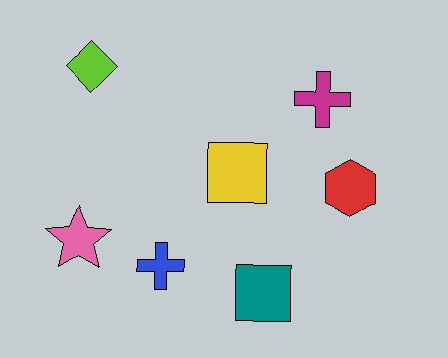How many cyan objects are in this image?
There are no cyan objects.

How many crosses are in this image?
There are 2 crosses.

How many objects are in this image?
There are 7 objects.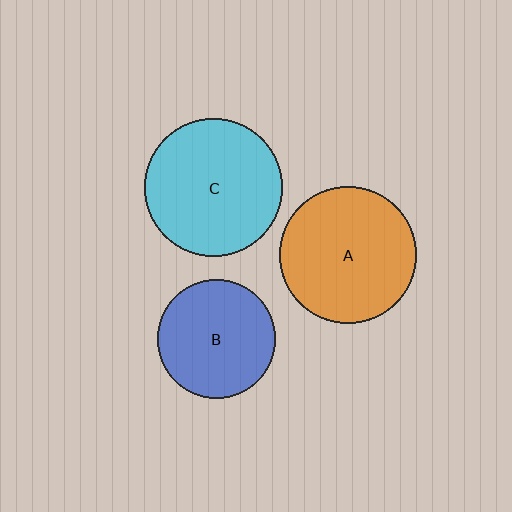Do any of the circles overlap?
No, none of the circles overlap.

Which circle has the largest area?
Circle C (cyan).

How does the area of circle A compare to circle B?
Approximately 1.3 times.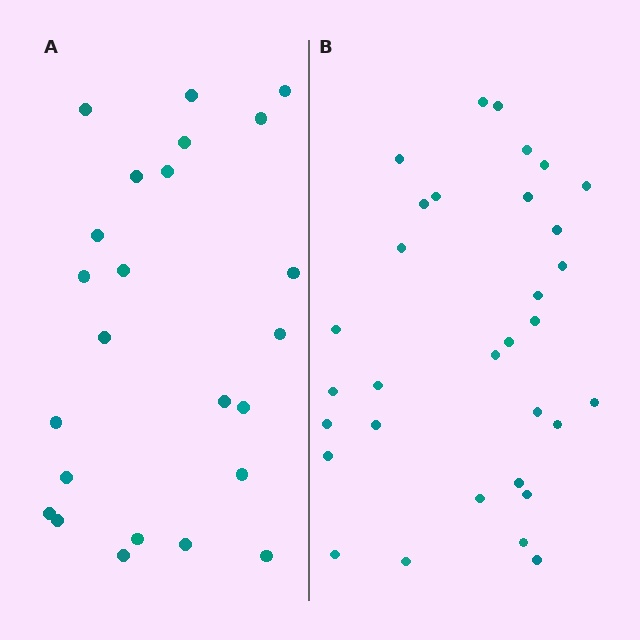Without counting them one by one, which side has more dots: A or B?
Region B (the right region) has more dots.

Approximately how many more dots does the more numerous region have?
Region B has roughly 8 or so more dots than region A.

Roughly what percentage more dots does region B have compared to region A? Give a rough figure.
About 35% more.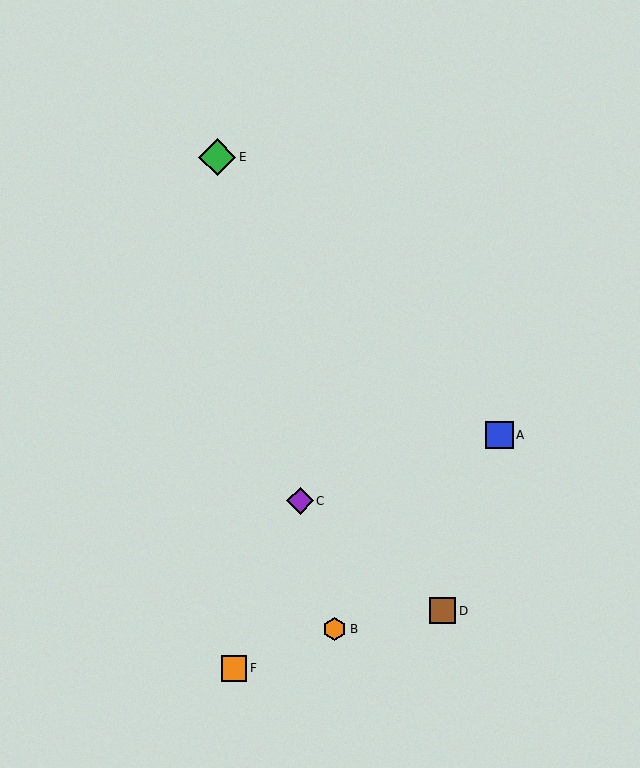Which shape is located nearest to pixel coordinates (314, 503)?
The purple diamond (labeled C) at (300, 501) is nearest to that location.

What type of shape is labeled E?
Shape E is a green diamond.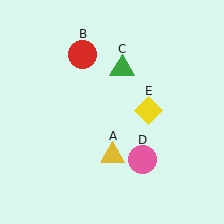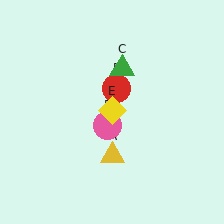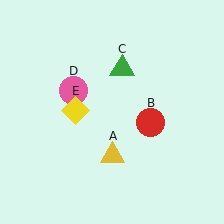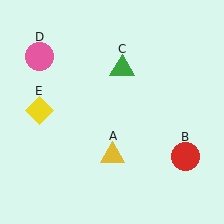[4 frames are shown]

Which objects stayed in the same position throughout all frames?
Yellow triangle (object A) and green triangle (object C) remained stationary.